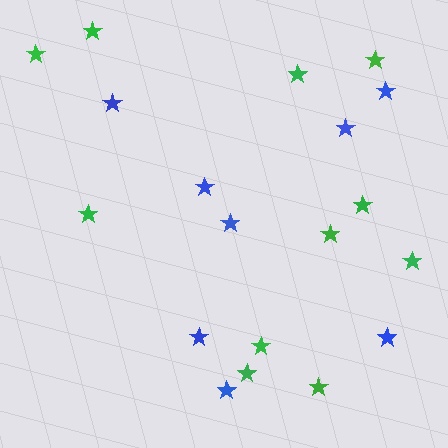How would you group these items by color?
There are 2 groups: one group of blue stars (8) and one group of green stars (11).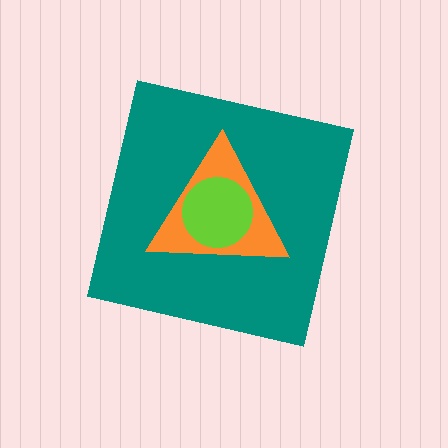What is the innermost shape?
The lime circle.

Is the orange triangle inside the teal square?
Yes.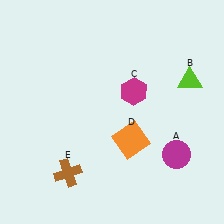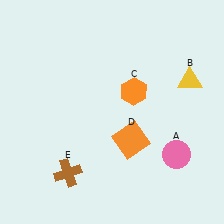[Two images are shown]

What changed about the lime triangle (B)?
In Image 1, B is lime. In Image 2, it changed to yellow.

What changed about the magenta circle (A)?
In Image 1, A is magenta. In Image 2, it changed to pink.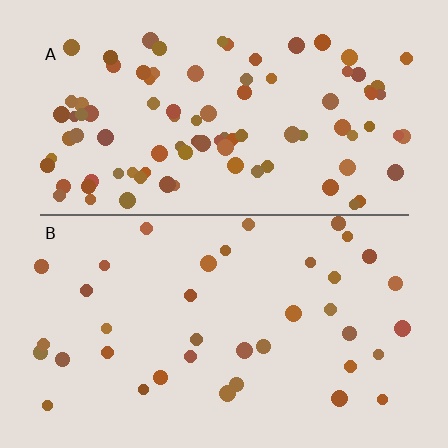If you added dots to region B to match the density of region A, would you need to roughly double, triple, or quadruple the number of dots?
Approximately double.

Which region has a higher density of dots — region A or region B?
A (the top).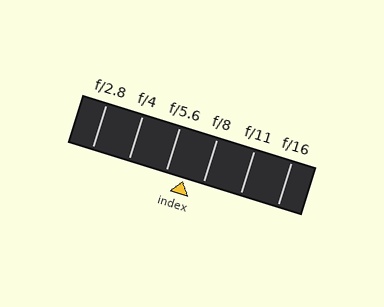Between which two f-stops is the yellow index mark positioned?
The index mark is between f/5.6 and f/8.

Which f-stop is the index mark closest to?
The index mark is closest to f/5.6.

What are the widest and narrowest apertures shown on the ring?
The widest aperture shown is f/2.8 and the narrowest is f/16.